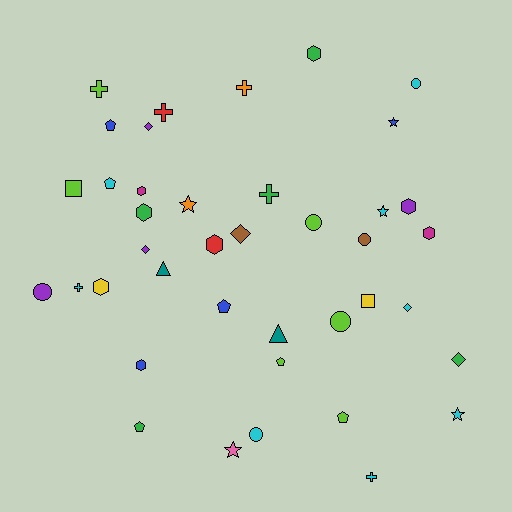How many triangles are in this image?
There are 2 triangles.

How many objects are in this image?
There are 40 objects.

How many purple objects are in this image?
There are 4 purple objects.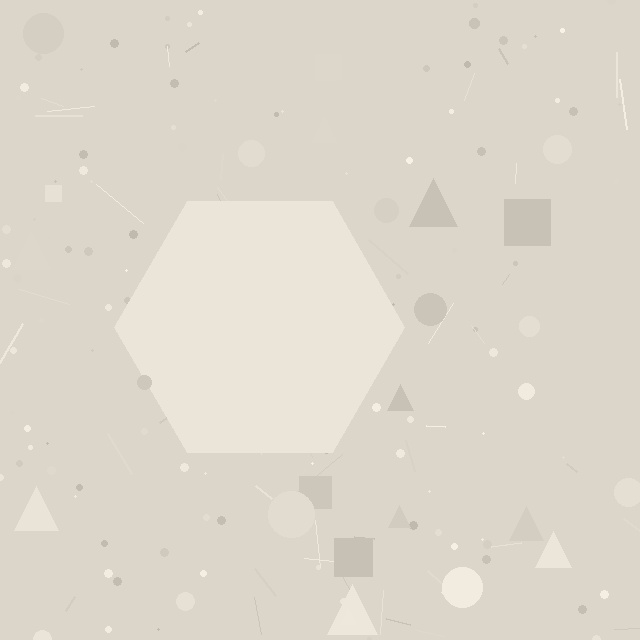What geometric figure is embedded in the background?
A hexagon is embedded in the background.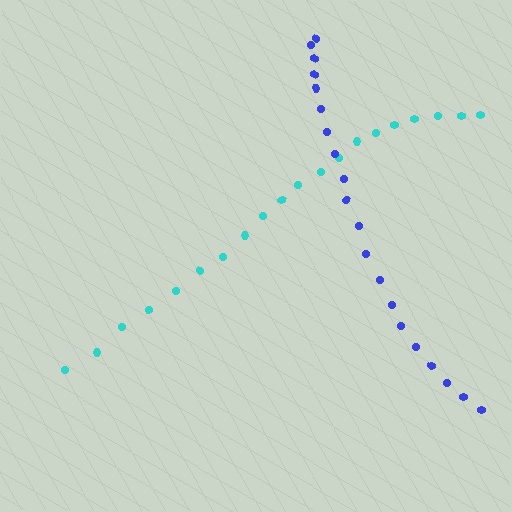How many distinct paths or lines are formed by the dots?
There are 2 distinct paths.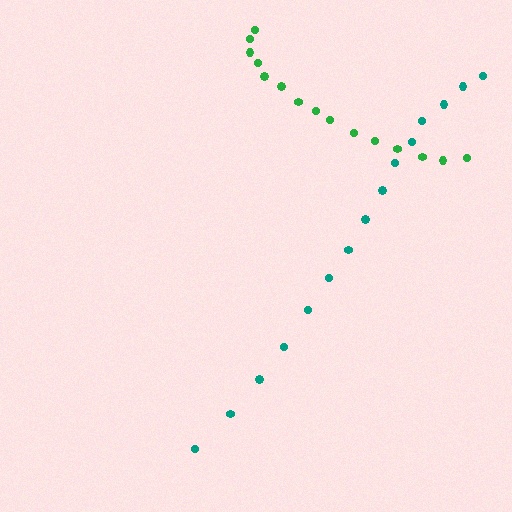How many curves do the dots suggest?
There are 2 distinct paths.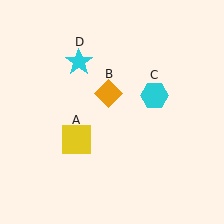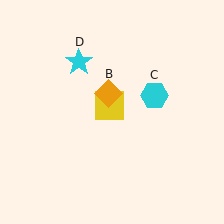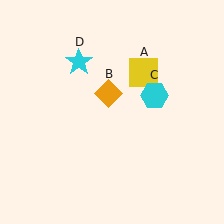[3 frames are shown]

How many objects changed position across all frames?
1 object changed position: yellow square (object A).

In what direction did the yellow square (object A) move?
The yellow square (object A) moved up and to the right.